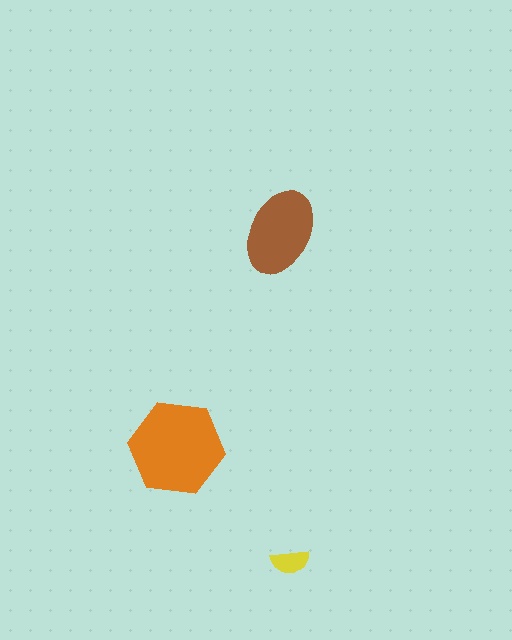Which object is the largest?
The orange hexagon.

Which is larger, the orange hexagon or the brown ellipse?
The orange hexagon.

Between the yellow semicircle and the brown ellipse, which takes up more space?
The brown ellipse.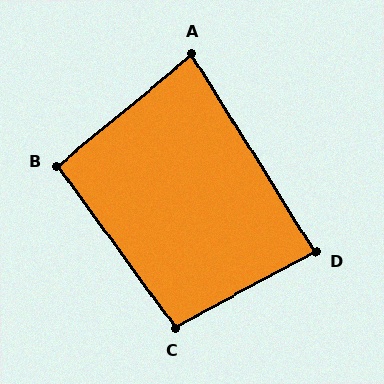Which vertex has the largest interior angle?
C, at approximately 97 degrees.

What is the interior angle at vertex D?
Approximately 87 degrees (approximately right).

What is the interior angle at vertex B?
Approximately 93 degrees (approximately right).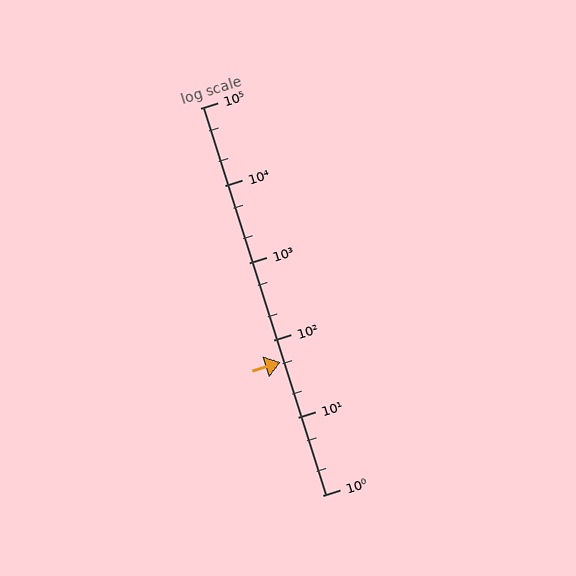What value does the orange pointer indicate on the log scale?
The pointer indicates approximately 52.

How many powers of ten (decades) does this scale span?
The scale spans 5 decades, from 1 to 100000.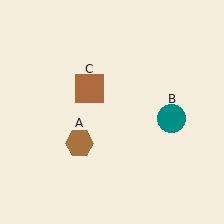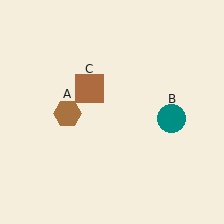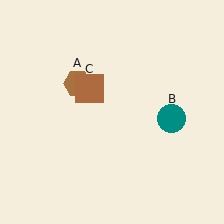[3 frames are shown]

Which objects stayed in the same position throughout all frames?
Teal circle (object B) and brown square (object C) remained stationary.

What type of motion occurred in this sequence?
The brown hexagon (object A) rotated clockwise around the center of the scene.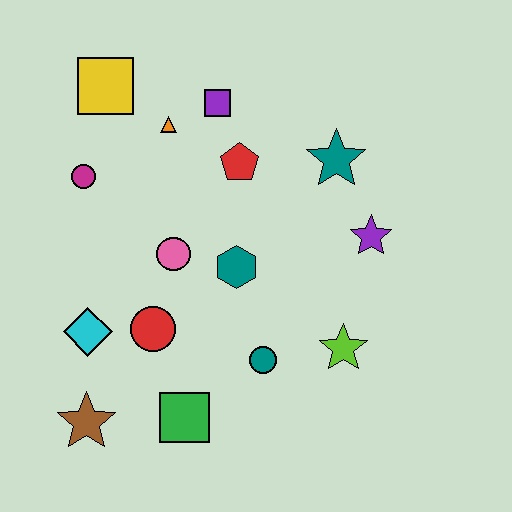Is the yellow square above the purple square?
Yes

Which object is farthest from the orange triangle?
The brown star is farthest from the orange triangle.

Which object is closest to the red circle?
The cyan diamond is closest to the red circle.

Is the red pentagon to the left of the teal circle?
Yes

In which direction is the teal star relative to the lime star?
The teal star is above the lime star.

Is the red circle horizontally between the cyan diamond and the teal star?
Yes